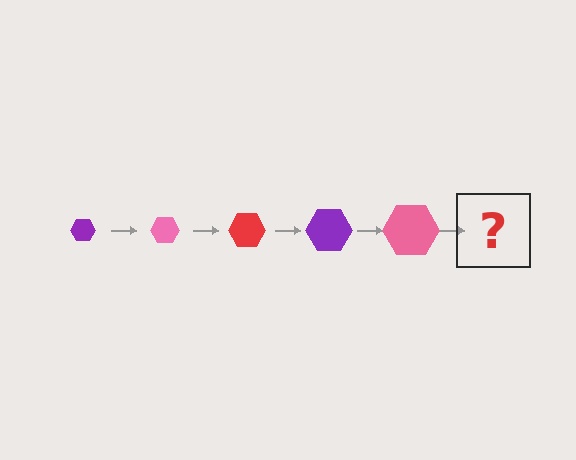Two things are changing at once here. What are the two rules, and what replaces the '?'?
The two rules are that the hexagon grows larger each step and the color cycles through purple, pink, and red. The '?' should be a red hexagon, larger than the previous one.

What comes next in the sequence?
The next element should be a red hexagon, larger than the previous one.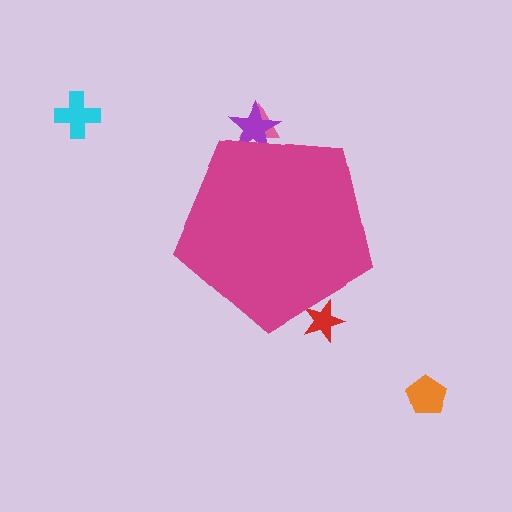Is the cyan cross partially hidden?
No, the cyan cross is fully visible.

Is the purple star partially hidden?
Yes, the purple star is partially hidden behind the magenta pentagon.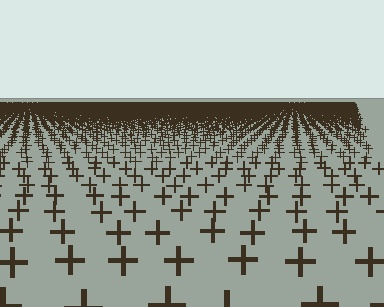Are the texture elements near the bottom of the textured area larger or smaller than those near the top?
Larger. Near the bottom, elements are closer to the viewer and appear at a bigger on-screen size.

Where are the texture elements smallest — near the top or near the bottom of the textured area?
Near the top.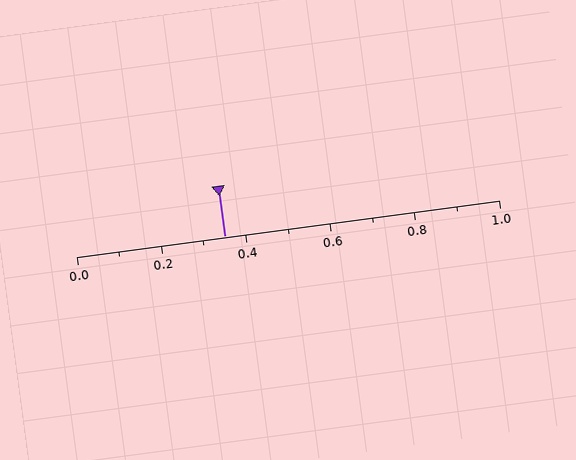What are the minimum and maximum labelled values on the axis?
The axis runs from 0.0 to 1.0.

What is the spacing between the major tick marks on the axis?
The major ticks are spaced 0.2 apart.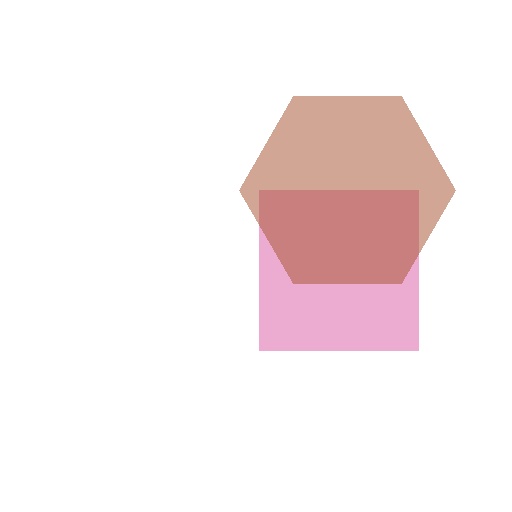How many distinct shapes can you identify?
There are 2 distinct shapes: a magenta square, a brown hexagon.